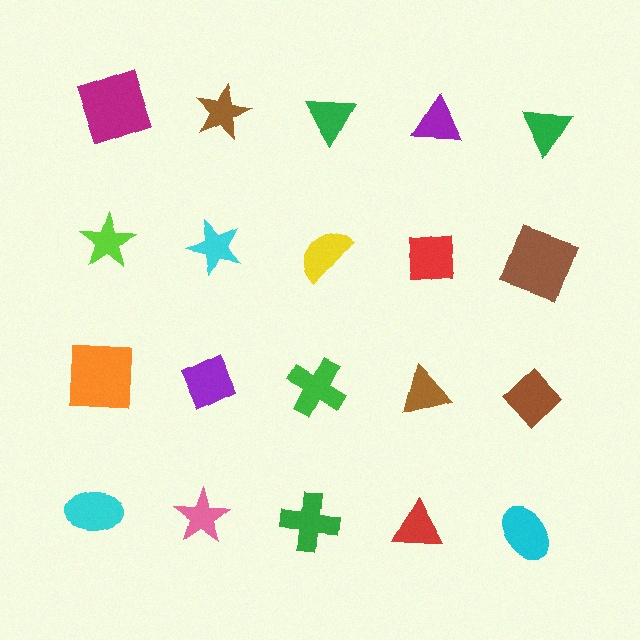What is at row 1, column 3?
A green triangle.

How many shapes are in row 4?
5 shapes.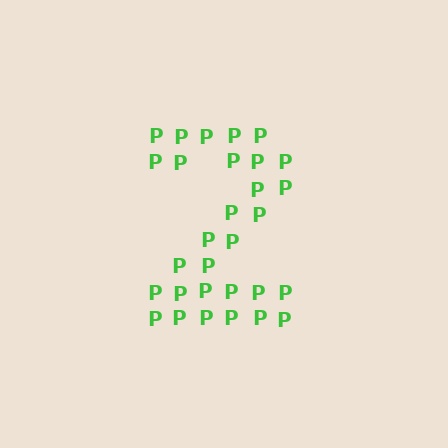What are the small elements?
The small elements are letter P's.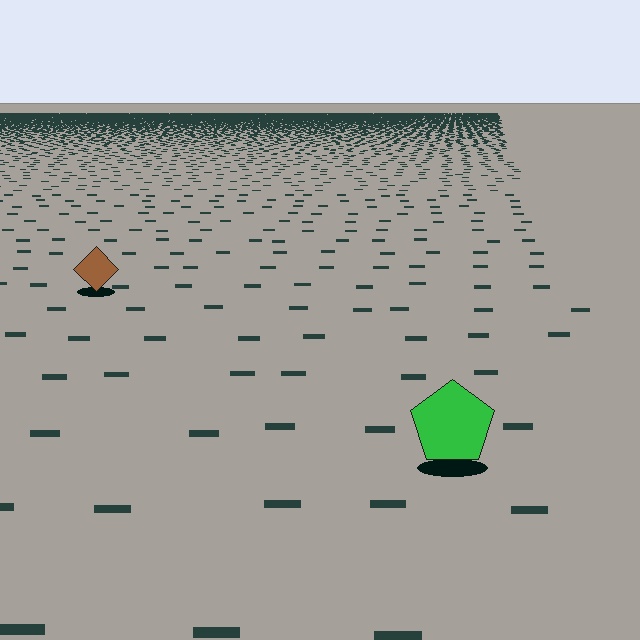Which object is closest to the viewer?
The green pentagon is closest. The texture marks near it are larger and more spread out.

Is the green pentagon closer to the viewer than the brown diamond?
Yes. The green pentagon is closer — you can tell from the texture gradient: the ground texture is coarser near it.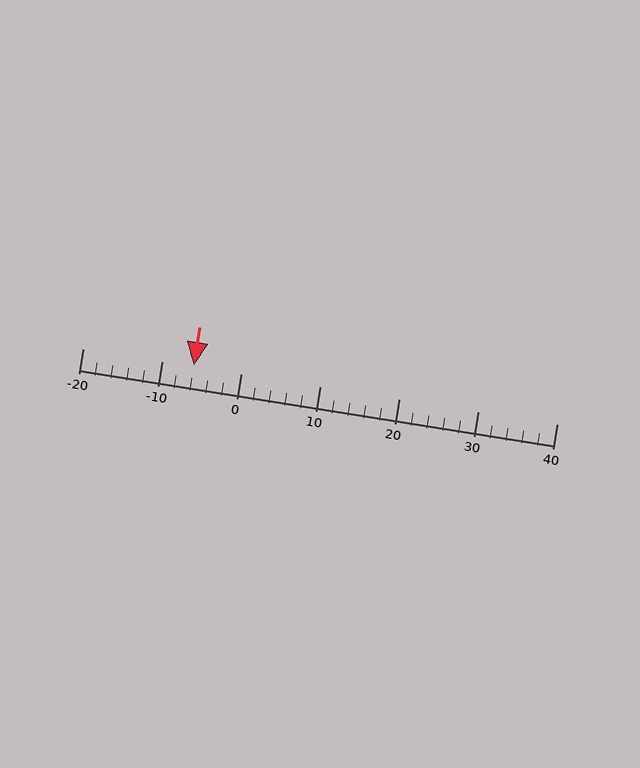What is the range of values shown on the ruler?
The ruler shows values from -20 to 40.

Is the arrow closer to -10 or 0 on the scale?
The arrow is closer to -10.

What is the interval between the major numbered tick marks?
The major tick marks are spaced 10 units apart.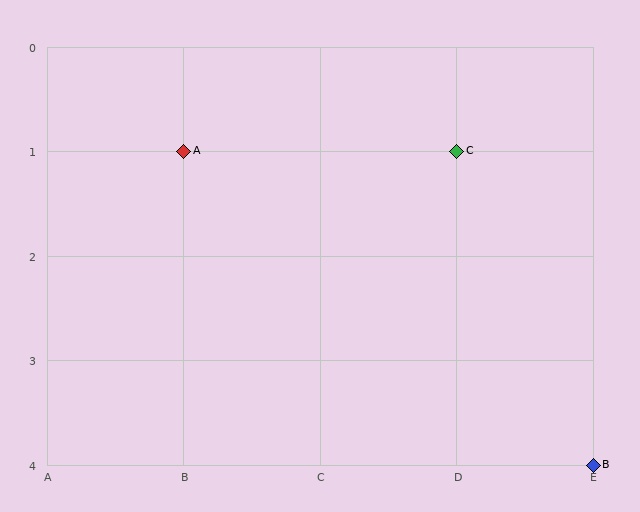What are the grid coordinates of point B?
Point B is at grid coordinates (E, 4).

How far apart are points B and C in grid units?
Points B and C are 1 column and 3 rows apart (about 3.2 grid units diagonally).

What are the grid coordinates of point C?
Point C is at grid coordinates (D, 1).